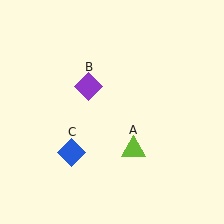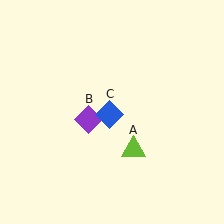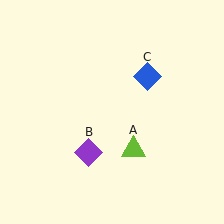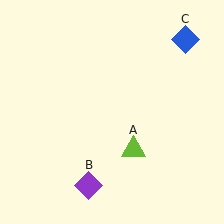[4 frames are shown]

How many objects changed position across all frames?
2 objects changed position: purple diamond (object B), blue diamond (object C).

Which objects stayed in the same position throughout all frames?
Lime triangle (object A) remained stationary.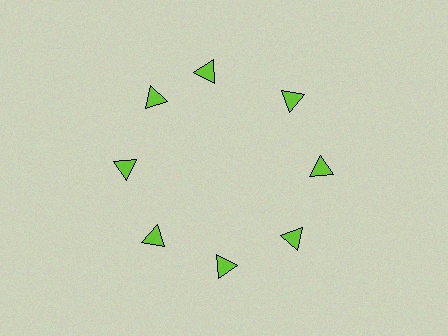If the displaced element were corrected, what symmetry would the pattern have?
It would have 8-fold rotational symmetry — the pattern would map onto itself every 45 degrees.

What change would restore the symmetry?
The symmetry would be restored by rotating it back into even spacing with its neighbors so that all 8 triangles sit at equal angles and equal distance from the center.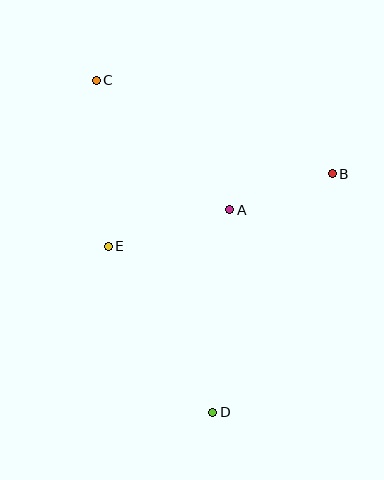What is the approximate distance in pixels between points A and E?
The distance between A and E is approximately 127 pixels.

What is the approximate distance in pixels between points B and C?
The distance between B and C is approximately 254 pixels.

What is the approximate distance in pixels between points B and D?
The distance between B and D is approximately 267 pixels.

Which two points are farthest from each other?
Points C and D are farthest from each other.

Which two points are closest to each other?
Points A and B are closest to each other.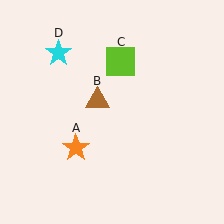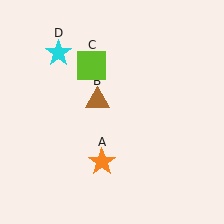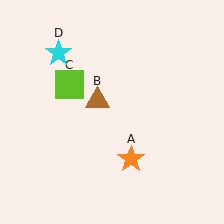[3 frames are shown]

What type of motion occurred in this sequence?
The orange star (object A), lime square (object C) rotated counterclockwise around the center of the scene.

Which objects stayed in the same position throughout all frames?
Brown triangle (object B) and cyan star (object D) remained stationary.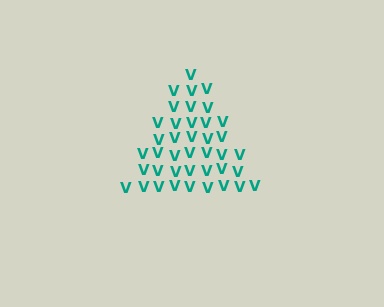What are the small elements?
The small elements are letter V's.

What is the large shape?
The large shape is a triangle.